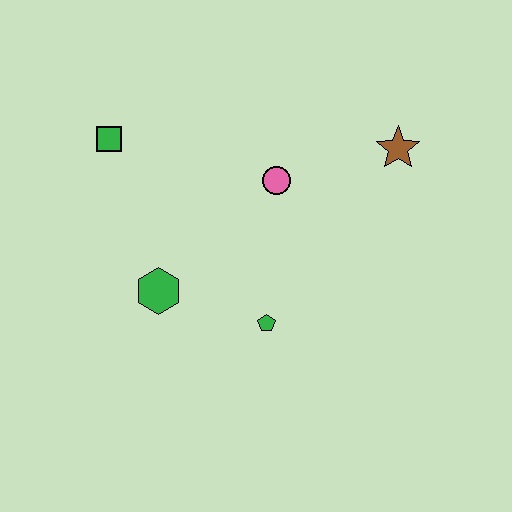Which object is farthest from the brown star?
The green square is farthest from the brown star.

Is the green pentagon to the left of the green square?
No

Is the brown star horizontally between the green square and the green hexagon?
No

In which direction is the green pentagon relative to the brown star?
The green pentagon is below the brown star.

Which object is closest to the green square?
The green hexagon is closest to the green square.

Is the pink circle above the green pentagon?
Yes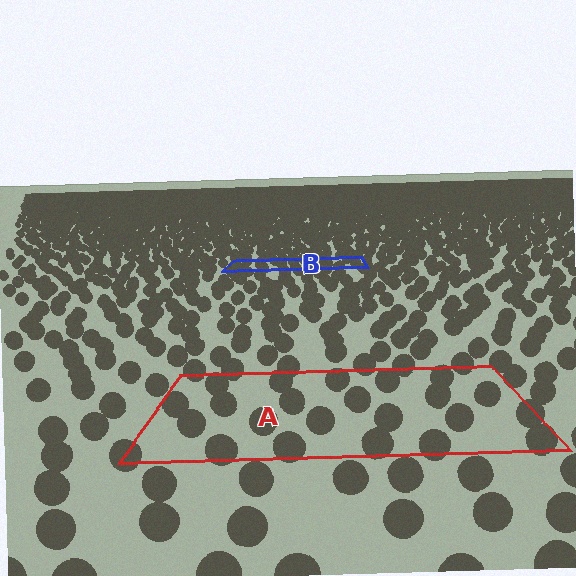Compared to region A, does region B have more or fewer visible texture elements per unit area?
Region B has more texture elements per unit area — they are packed more densely because it is farther away.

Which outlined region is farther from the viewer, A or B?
Region B is farther from the viewer — the texture elements inside it appear smaller and more densely packed.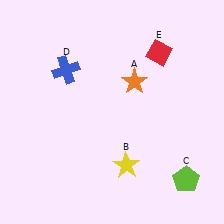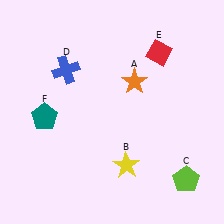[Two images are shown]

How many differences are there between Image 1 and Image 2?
There is 1 difference between the two images.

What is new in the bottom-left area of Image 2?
A teal pentagon (F) was added in the bottom-left area of Image 2.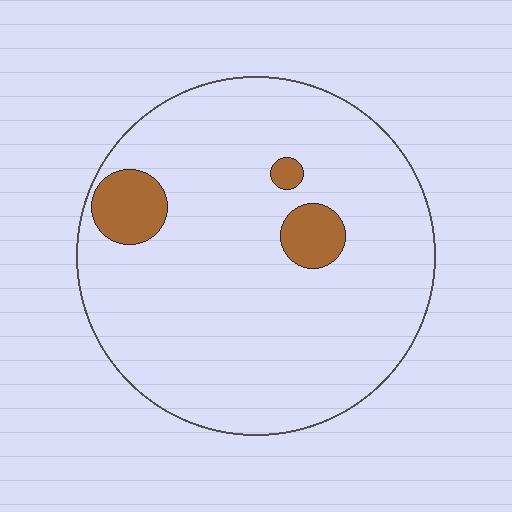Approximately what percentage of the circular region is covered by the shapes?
Approximately 10%.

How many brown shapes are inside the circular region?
3.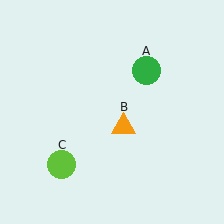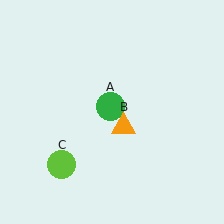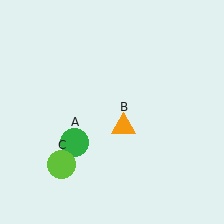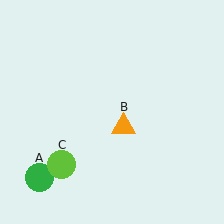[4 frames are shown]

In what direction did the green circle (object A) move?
The green circle (object A) moved down and to the left.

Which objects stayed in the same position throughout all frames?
Orange triangle (object B) and lime circle (object C) remained stationary.